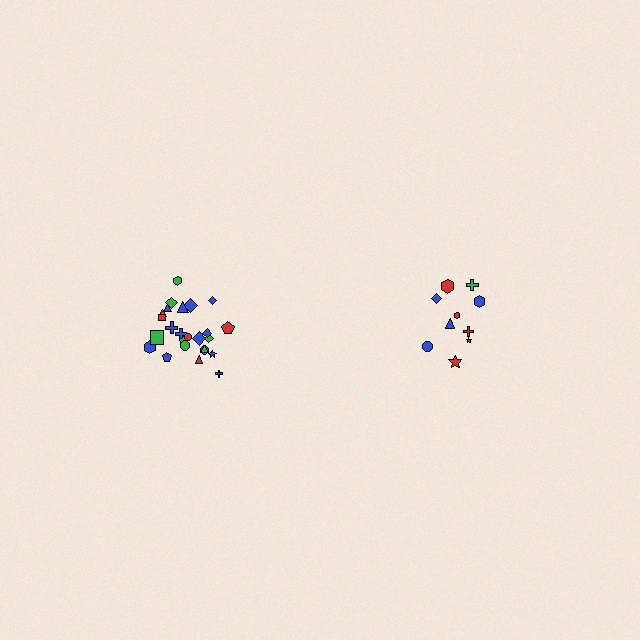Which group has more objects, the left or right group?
The left group.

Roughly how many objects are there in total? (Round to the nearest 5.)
Roughly 35 objects in total.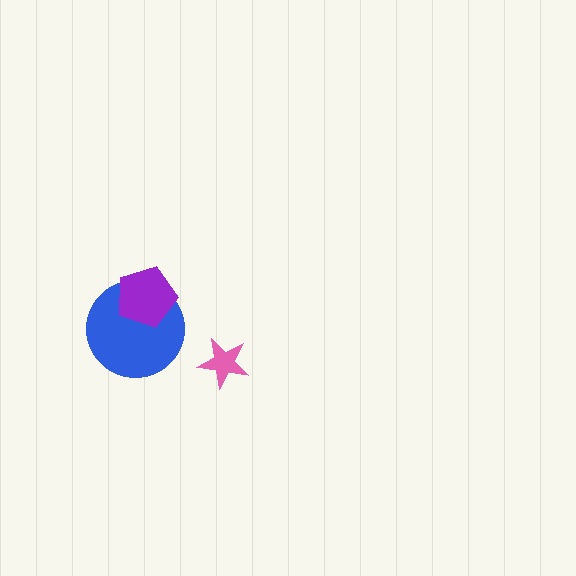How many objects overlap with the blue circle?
1 object overlaps with the blue circle.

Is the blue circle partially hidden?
Yes, it is partially covered by another shape.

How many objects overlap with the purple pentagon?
1 object overlaps with the purple pentagon.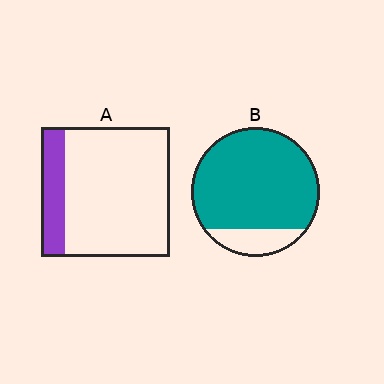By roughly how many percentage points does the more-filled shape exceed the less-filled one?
By roughly 65 percentage points (B over A).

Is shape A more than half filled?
No.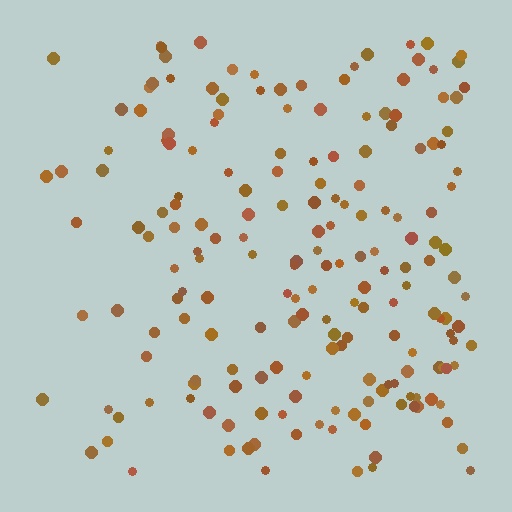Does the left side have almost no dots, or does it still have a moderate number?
Still a moderate number, just noticeably fewer than the right.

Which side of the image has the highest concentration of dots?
The right.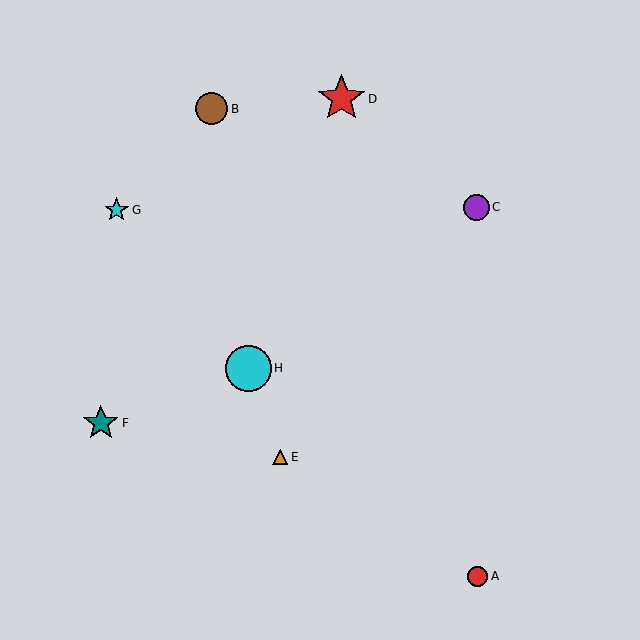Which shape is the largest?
The red star (labeled D) is the largest.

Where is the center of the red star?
The center of the red star is at (341, 99).